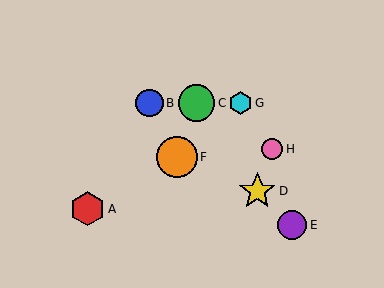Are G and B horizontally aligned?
Yes, both are at y≈103.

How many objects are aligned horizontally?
3 objects (B, C, G) are aligned horizontally.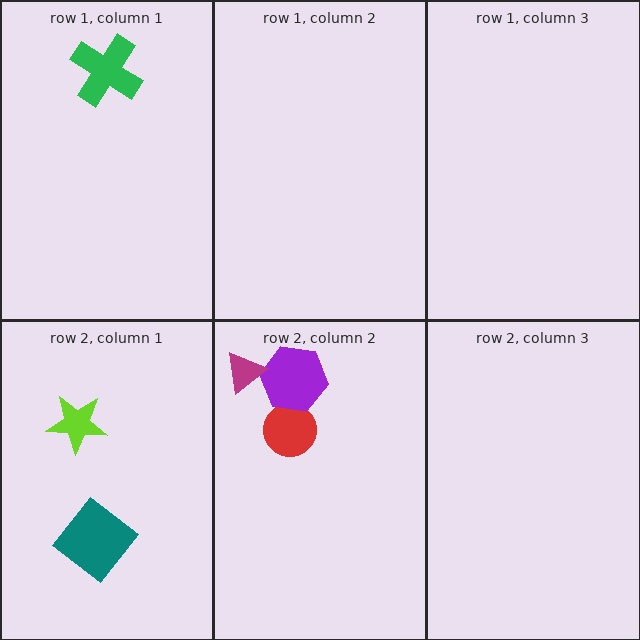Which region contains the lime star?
The row 2, column 1 region.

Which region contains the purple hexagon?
The row 2, column 2 region.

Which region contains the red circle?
The row 2, column 2 region.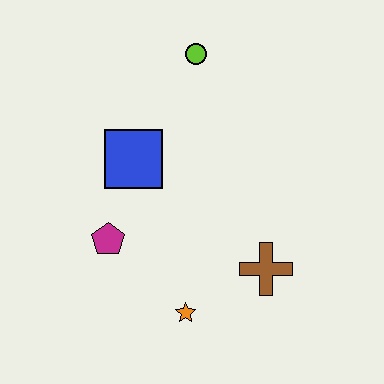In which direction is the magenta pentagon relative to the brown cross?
The magenta pentagon is to the left of the brown cross.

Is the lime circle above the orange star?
Yes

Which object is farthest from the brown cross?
The lime circle is farthest from the brown cross.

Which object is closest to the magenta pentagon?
The blue square is closest to the magenta pentagon.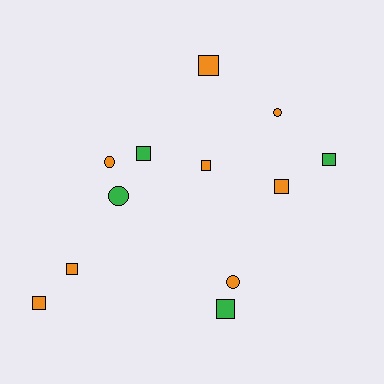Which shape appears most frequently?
Square, with 8 objects.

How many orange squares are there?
There are 5 orange squares.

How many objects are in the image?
There are 12 objects.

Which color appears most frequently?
Orange, with 8 objects.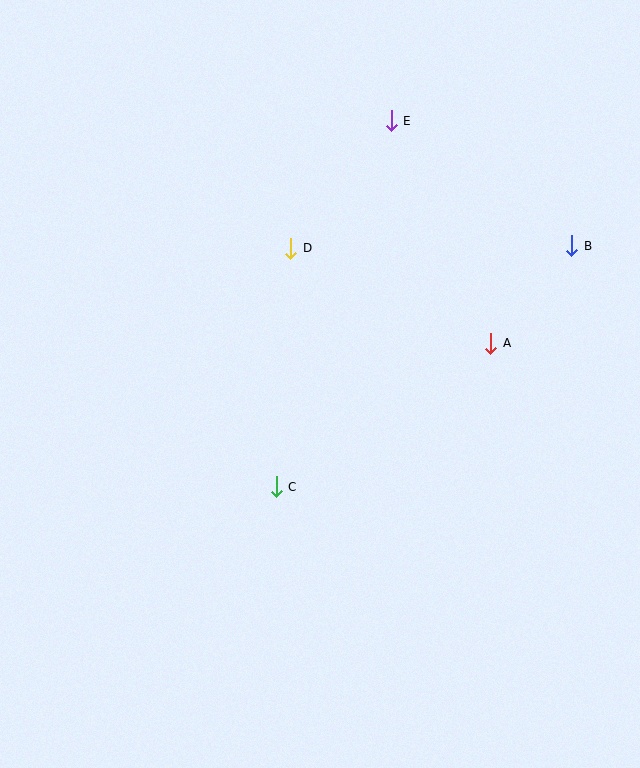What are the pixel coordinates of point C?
Point C is at (276, 487).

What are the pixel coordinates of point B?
Point B is at (571, 246).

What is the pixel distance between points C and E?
The distance between C and E is 383 pixels.